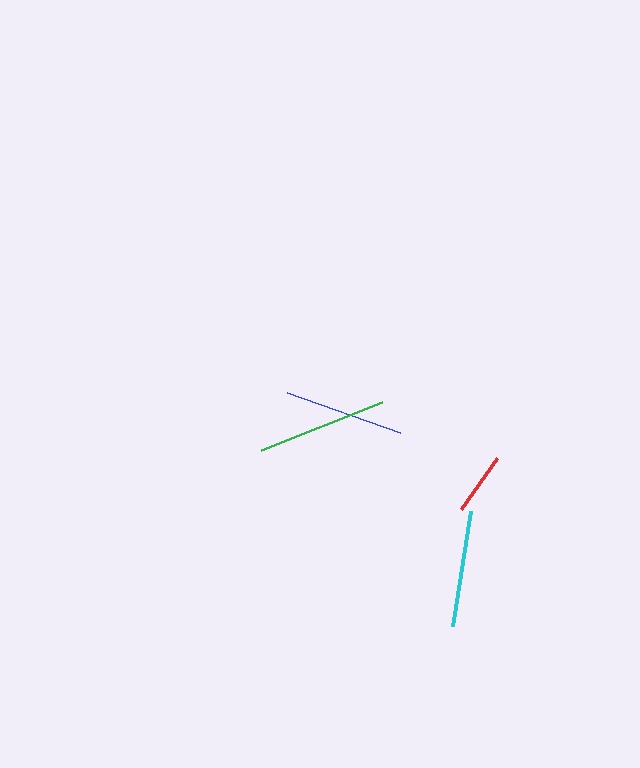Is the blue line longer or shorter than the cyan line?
The blue line is longer than the cyan line.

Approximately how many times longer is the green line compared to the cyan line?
The green line is approximately 1.1 times the length of the cyan line.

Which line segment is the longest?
The green line is the longest at approximately 130 pixels.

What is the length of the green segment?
The green segment is approximately 130 pixels long.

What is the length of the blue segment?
The blue segment is approximately 120 pixels long.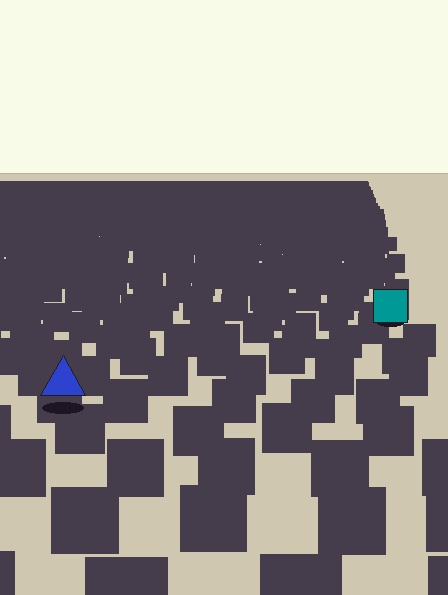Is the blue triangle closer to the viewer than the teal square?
Yes. The blue triangle is closer — you can tell from the texture gradient: the ground texture is coarser near it.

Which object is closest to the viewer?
The blue triangle is closest. The texture marks near it are larger and more spread out.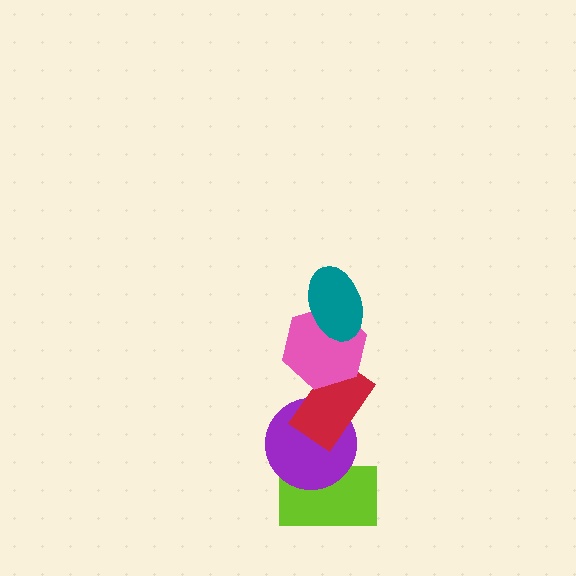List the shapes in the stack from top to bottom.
From top to bottom: the teal ellipse, the pink hexagon, the red rectangle, the purple circle, the lime rectangle.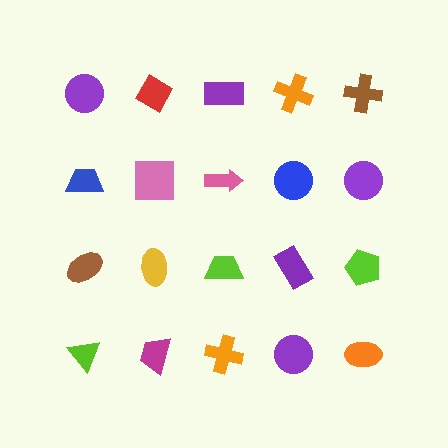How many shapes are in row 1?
5 shapes.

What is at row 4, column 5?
An orange ellipse.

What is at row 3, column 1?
A brown ellipse.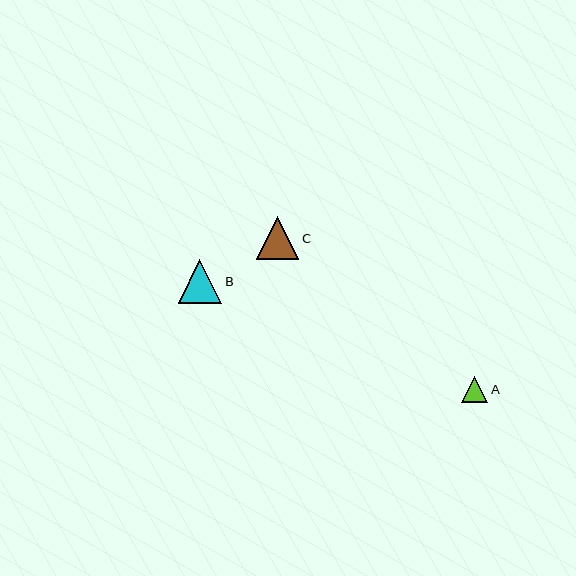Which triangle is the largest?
Triangle B is the largest with a size of approximately 43 pixels.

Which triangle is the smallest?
Triangle A is the smallest with a size of approximately 26 pixels.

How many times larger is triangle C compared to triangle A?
Triangle C is approximately 1.6 times the size of triangle A.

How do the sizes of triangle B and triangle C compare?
Triangle B and triangle C are approximately the same size.